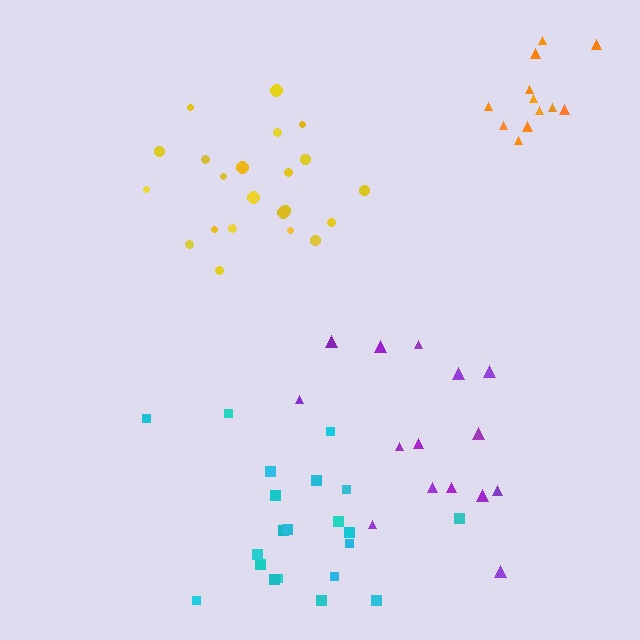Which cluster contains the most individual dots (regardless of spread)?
Yellow (22).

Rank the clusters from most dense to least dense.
orange, yellow, cyan, purple.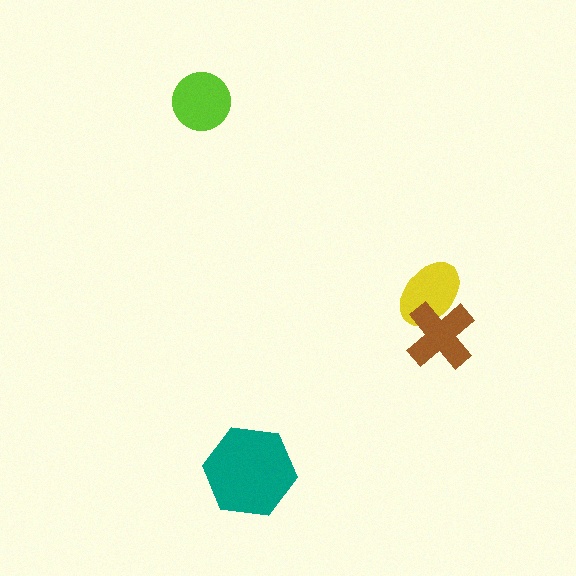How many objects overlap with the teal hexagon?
0 objects overlap with the teal hexagon.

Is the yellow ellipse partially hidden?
Yes, it is partially covered by another shape.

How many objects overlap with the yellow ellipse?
1 object overlaps with the yellow ellipse.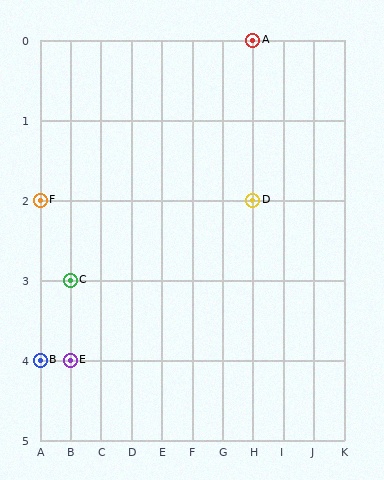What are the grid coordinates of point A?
Point A is at grid coordinates (H, 0).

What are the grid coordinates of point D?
Point D is at grid coordinates (H, 2).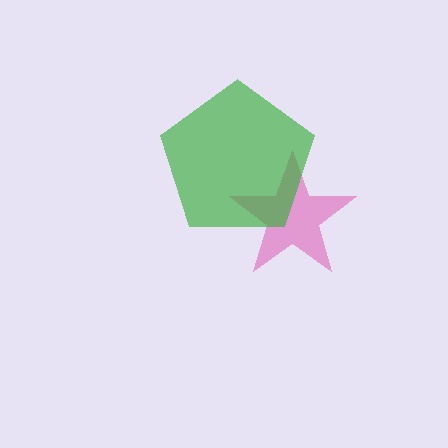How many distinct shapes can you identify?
There are 2 distinct shapes: a pink star, a green pentagon.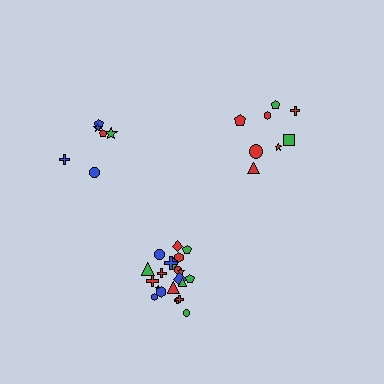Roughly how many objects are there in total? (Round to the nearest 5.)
Roughly 35 objects in total.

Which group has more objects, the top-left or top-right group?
The top-right group.